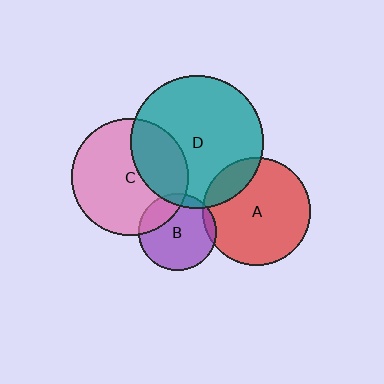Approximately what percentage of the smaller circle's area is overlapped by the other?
Approximately 10%.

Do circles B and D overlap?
Yes.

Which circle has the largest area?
Circle D (teal).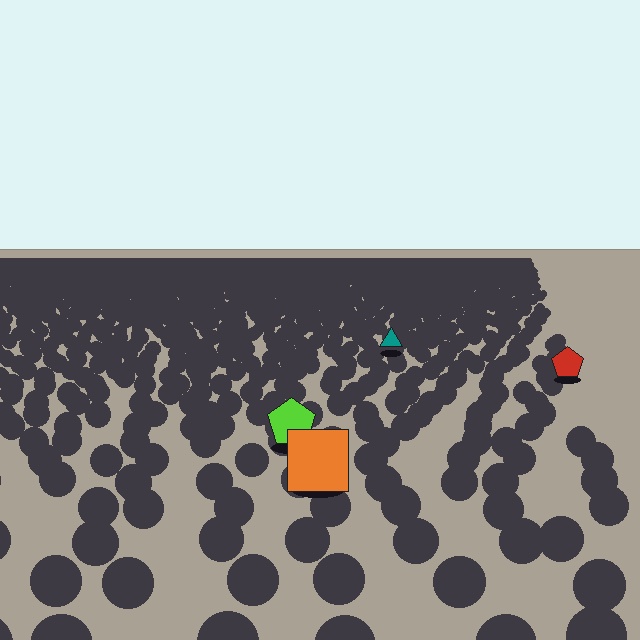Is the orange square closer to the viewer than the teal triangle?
Yes. The orange square is closer — you can tell from the texture gradient: the ground texture is coarser near it.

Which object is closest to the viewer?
The orange square is closest. The texture marks near it are larger and more spread out.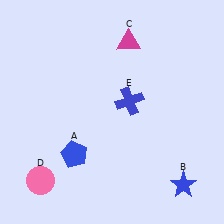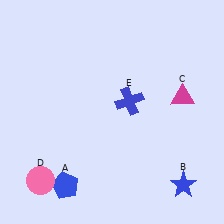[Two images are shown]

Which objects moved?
The objects that moved are: the blue pentagon (A), the magenta triangle (C).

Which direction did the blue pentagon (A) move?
The blue pentagon (A) moved down.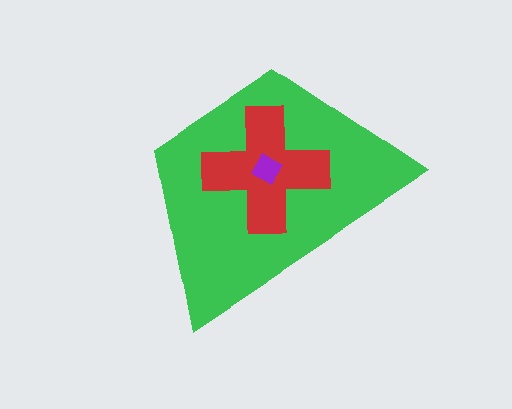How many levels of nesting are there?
3.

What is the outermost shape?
The green trapezoid.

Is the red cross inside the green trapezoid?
Yes.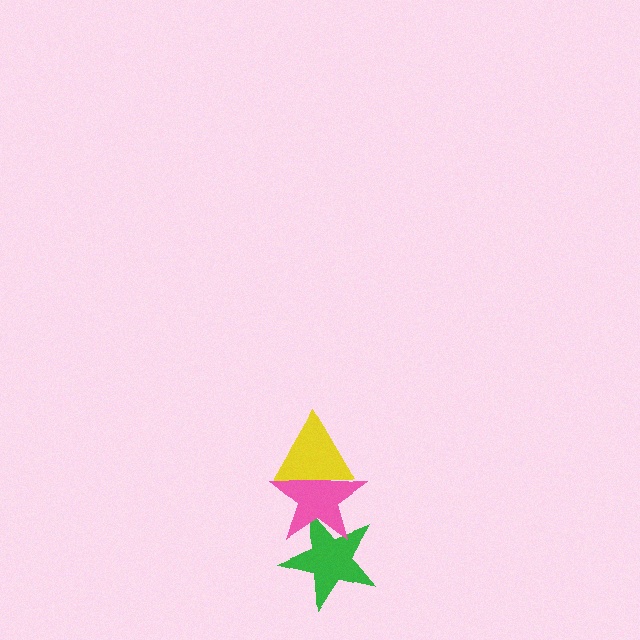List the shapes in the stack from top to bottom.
From top to bottom: the yellow triangle, the pink star, the green star.